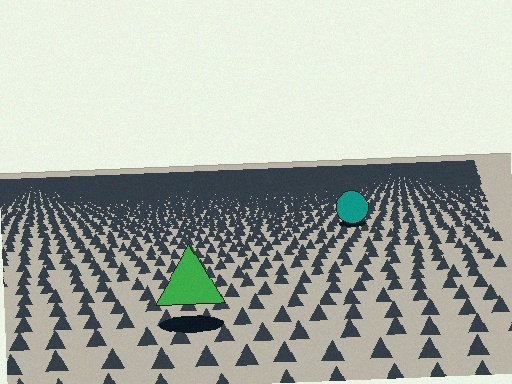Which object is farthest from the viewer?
The teal circle is farthest from the viewer. It appears smaller and the ground texture around it is denser.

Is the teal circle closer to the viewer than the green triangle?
No. The green triangle is closer — you can tell from the texture gradient: the ground texture is coarser near it.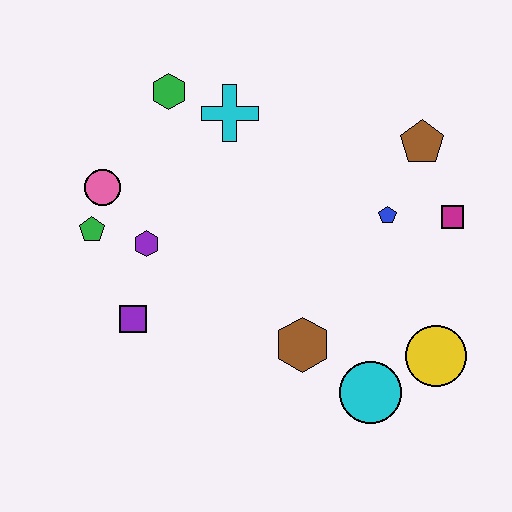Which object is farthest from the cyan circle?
The green hexagon is farthest from the cyan circle.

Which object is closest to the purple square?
The purple hexagon is closest to the purple square.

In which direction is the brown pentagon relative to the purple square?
The brown pentagon is to the right of the purple square.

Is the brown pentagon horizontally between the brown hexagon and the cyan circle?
No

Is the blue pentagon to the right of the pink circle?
Yes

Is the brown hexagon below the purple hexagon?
Yes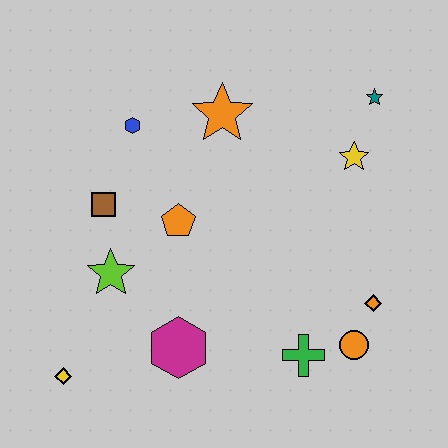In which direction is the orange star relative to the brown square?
The orange star is to the right of the brown square.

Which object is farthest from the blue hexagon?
The orange circle is farthest from the blue hexagon.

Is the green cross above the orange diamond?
No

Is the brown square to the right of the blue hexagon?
No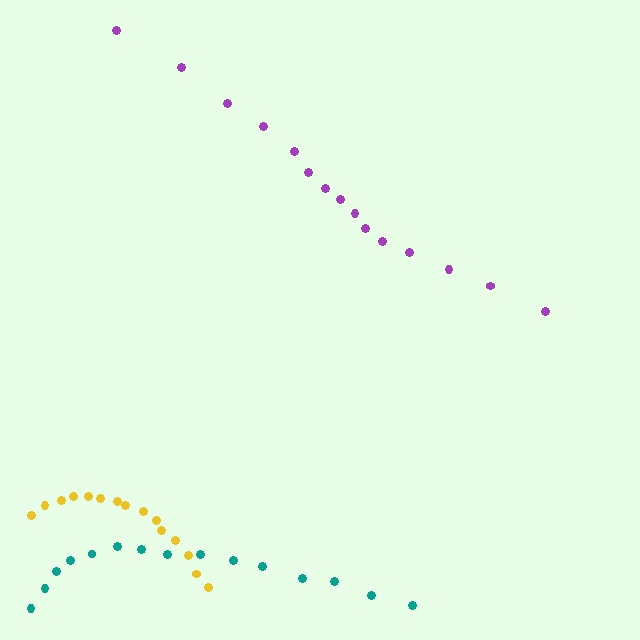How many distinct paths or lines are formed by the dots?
There are 3 distinct paths.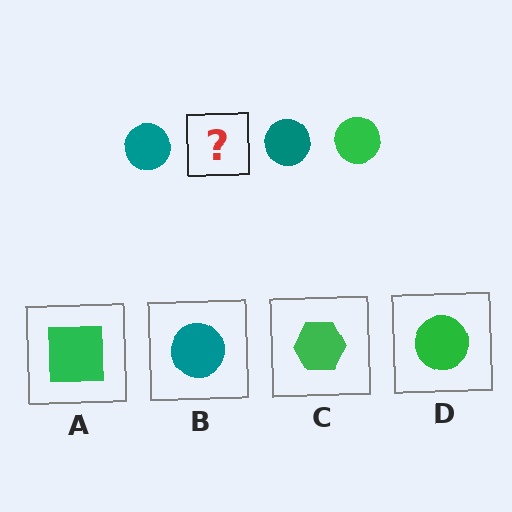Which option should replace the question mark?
Option D.